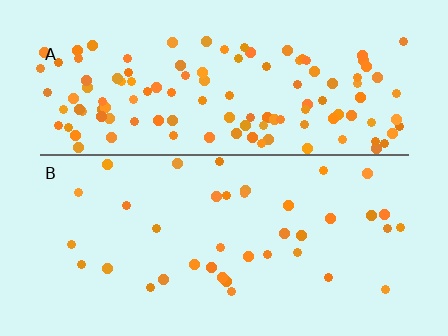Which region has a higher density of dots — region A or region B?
A (the top).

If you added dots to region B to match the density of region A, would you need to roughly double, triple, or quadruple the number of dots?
Approximately triple.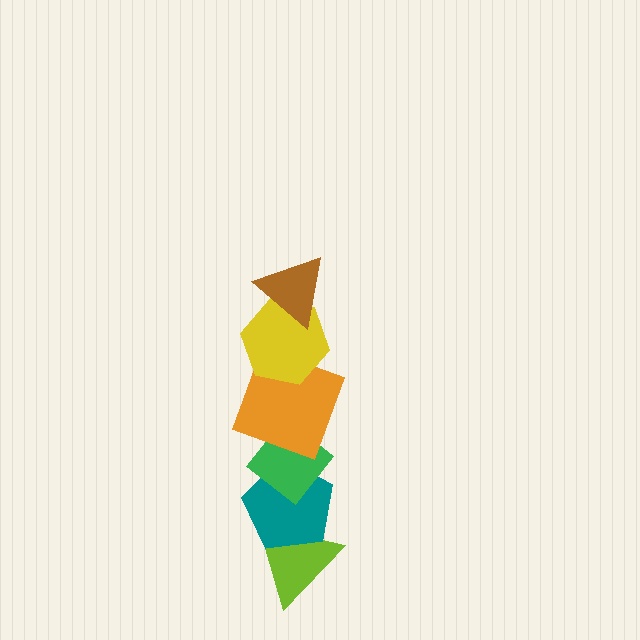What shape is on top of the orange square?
The yellow hexagon is on top of the orange square.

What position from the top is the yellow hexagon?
The yellow hexagon is 2nd from the top.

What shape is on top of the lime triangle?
The teal pentagon is on top of the lime triangle.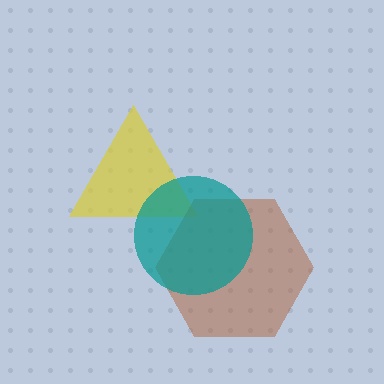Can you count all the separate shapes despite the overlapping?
Yes, there are 3 separate shapes.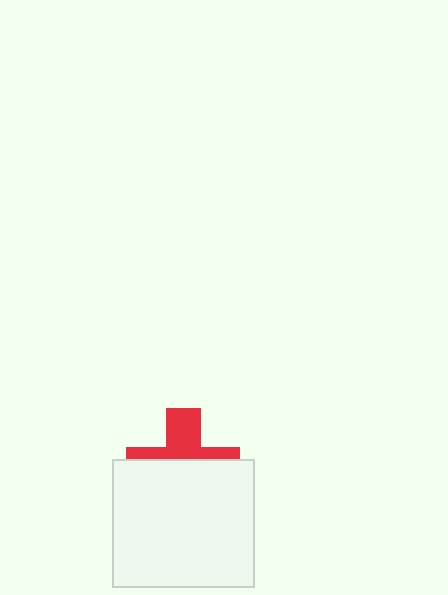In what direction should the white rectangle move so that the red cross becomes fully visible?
The white rectangle should move down. That is the shortest direction to clear the overlap and leave the red cross fully visible.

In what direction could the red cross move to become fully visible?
The red cross could move up. That would shift it out from behind the white rectangle entirely.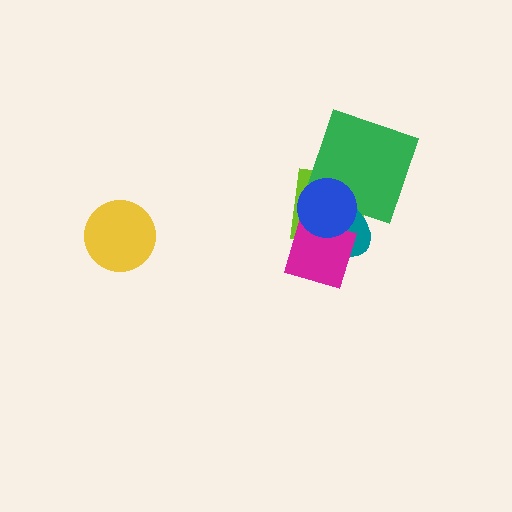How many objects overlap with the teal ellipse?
4 objects overlap with the teal ellipse.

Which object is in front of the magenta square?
The blue circle is in front of the magenta square.